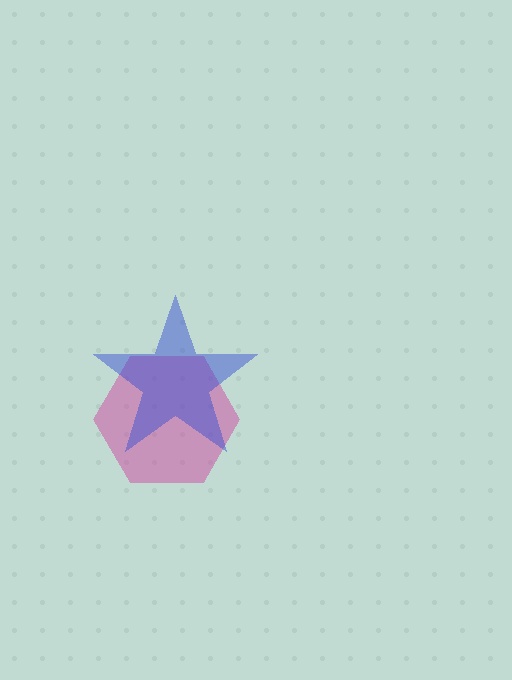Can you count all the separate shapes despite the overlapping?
Yes, there are 2 separate shapes.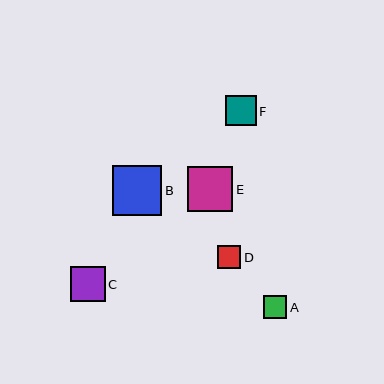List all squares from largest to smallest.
From largest to smallest: B, E, C, F, A, D.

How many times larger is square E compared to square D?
Square E is approximately 2.0 times the size of square D.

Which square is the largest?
Square B is the largest with a size of approximately 50 pixels.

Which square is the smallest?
Square D is the smallest with a size of approximately 23 pixels.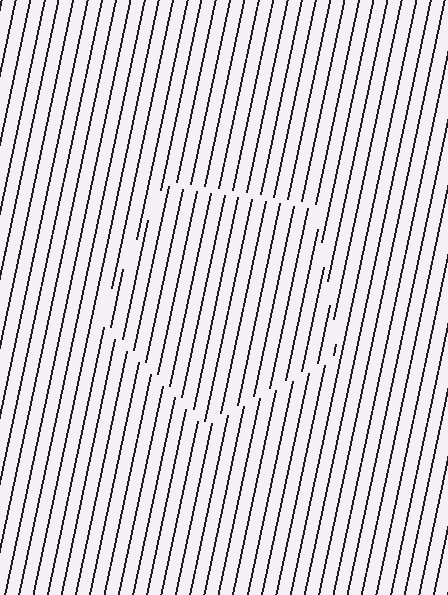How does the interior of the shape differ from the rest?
The interior of the shape contains the same grating, shifted by half a period — the contour is defined by the phase discontinuity where line-ends from the inner and outer gratings abut.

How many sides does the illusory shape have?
5 sides — the line-ends trace a pentagon.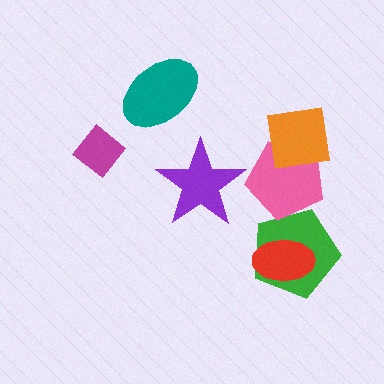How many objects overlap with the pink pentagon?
2 objects overlap with the pink pentagon.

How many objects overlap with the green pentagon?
2 objects overlap with the green pentagon.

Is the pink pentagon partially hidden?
Yes, it is partially covered by another shape.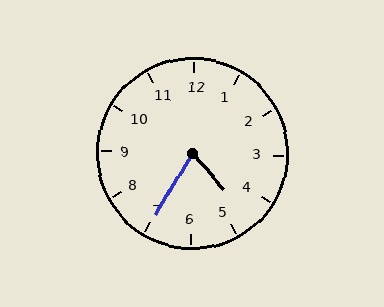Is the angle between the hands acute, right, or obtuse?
It is acute.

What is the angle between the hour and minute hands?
Approximately 72 degrees.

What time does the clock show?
4:35.